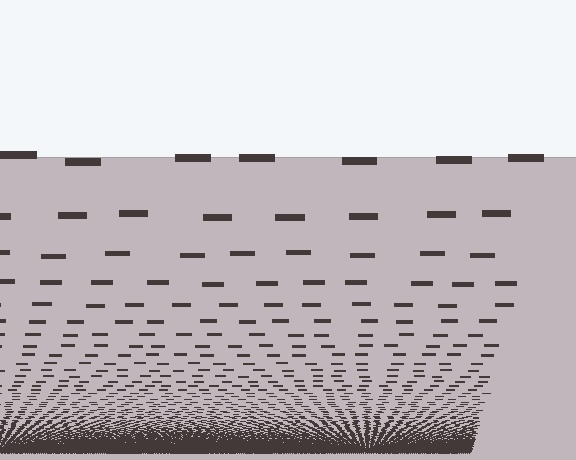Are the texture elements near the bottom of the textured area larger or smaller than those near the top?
Smaller. The gradient is inverted — elements near the bottom are smaller and denser.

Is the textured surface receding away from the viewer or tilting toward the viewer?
The surface appears to tilt toward the viewer. Texture elements get larger and sparser toward the top.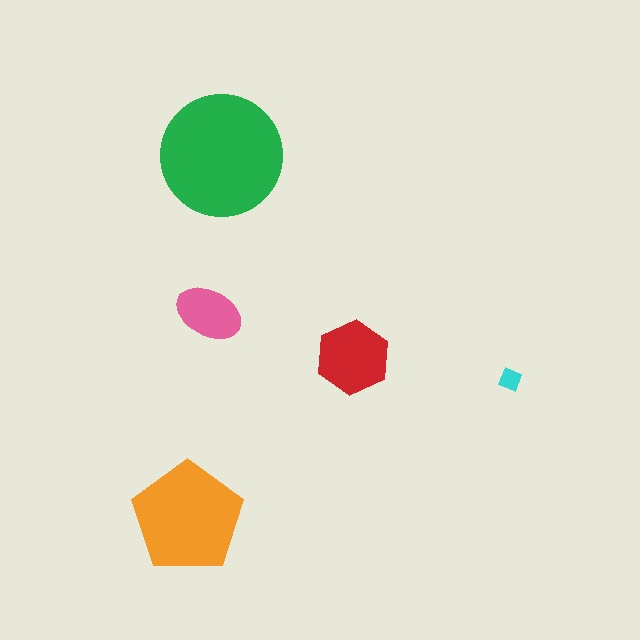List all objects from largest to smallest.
The green circle, the orange pentagon, the red hexagon, the pink ellipse, the cyan diamond.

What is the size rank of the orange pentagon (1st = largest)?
2nd.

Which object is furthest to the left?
The orange pentagon is leftmost.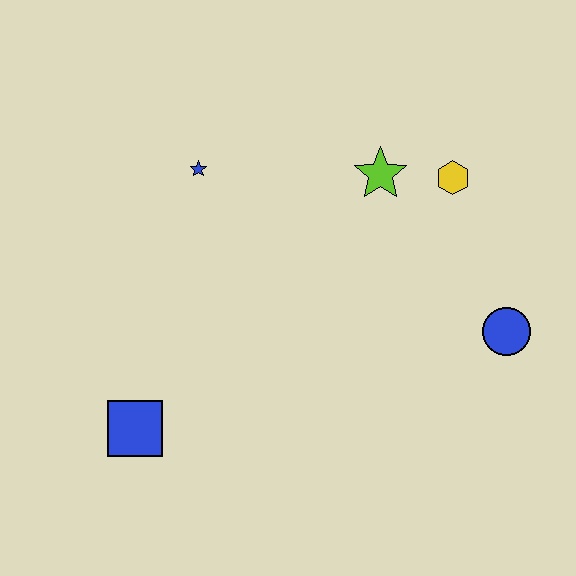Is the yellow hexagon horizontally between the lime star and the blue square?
No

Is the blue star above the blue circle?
Yes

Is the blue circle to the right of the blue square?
Yes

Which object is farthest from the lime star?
The blue square is farthest from the lime star.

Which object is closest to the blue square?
The blue star is closest to the blue square.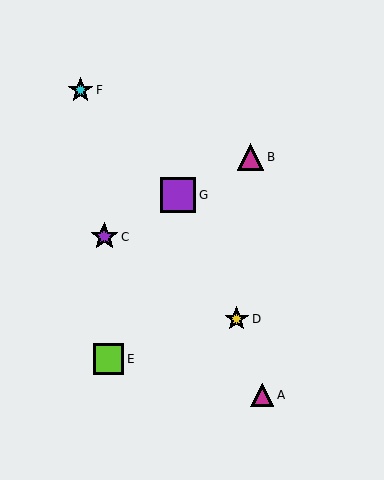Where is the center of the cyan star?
The center of the cyan star is at (80, 90).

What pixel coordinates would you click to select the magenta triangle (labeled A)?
Click at (262, 395) to select the magenta triangle A.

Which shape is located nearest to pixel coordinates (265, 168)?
The magenta triangle (labeled B) at (251, 157) is nearest to that location.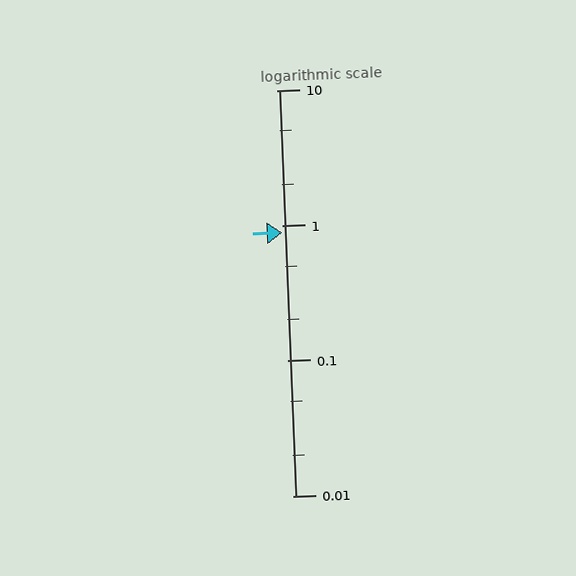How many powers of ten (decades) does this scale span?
The scale spans 3 decades, from 0.01 to 10.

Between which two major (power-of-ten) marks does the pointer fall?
The pointer is between 0.1 and 1.